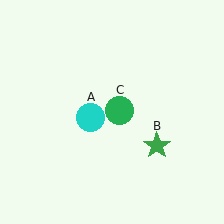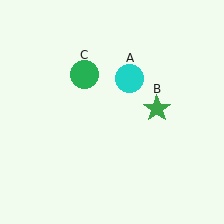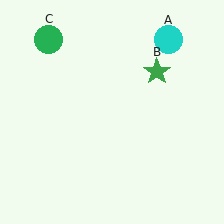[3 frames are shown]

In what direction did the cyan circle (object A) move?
The cyan circle (object A) moved up and to the right.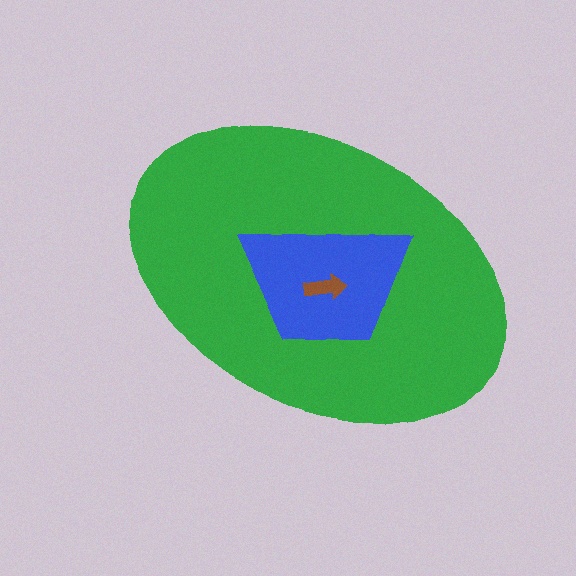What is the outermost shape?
The green ellipse.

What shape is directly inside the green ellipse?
The blue trapezoid.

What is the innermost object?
The brown arrow.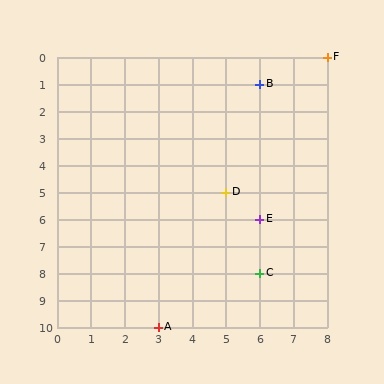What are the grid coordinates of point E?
Point E is at grid coordinates (6, 6).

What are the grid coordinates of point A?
Point A is at grid coordinates (3, 10).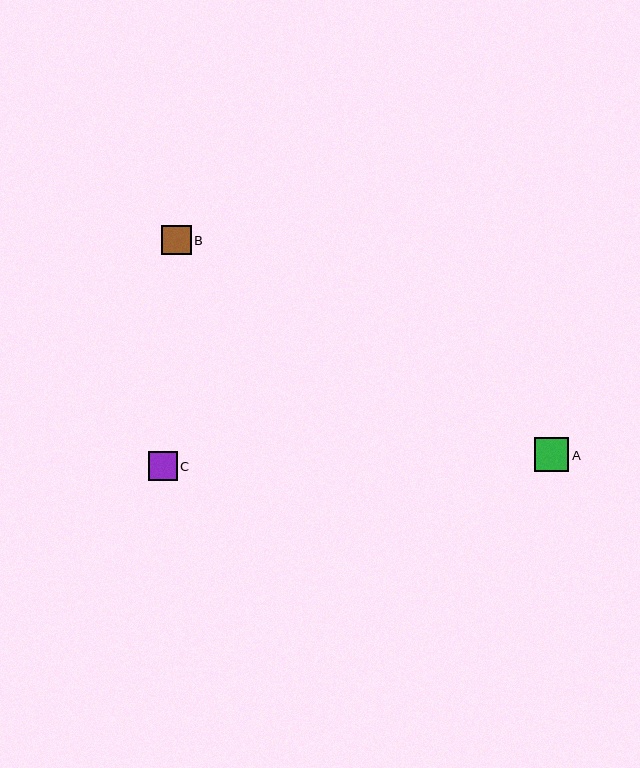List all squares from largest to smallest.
From largest to smallest: A, B, C.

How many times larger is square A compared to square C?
Square A is approximately 1.2 times the size of square C.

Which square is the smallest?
Square C is the smallest with a size of approximately 29 pixels.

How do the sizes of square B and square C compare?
Square B and square C are approximately the same size.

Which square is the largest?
Square A is the largest with a size of approximately 34 pixels.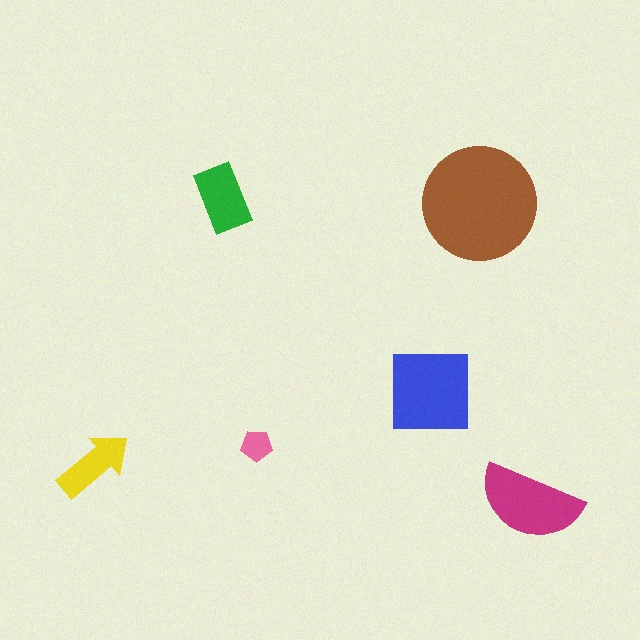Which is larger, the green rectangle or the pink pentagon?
The green rectangle.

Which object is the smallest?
The pink pentagon.